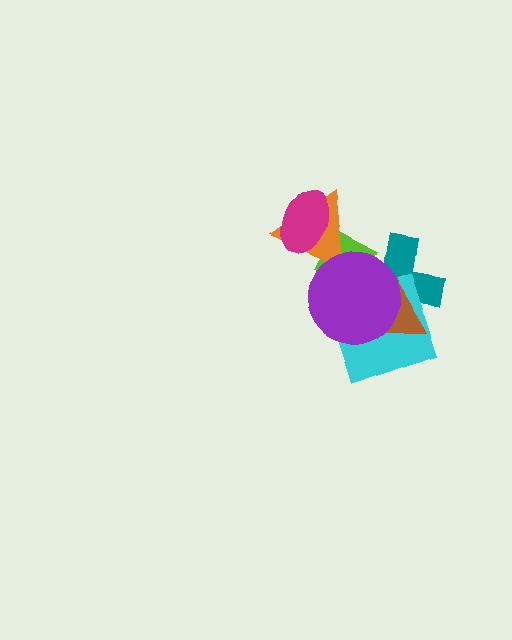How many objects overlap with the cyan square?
3 objects overlap with the cyan square.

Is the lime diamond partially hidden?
Yes, it is partially covered by another shape.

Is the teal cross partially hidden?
Yes, it is partially covered by another shape.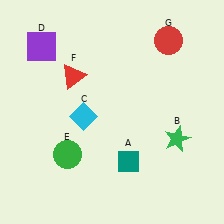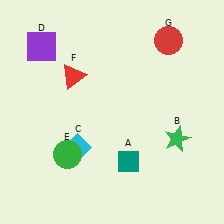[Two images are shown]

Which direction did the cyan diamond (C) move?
The cyan diamond (C) moved down.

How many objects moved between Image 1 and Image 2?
1 object moved between the two images.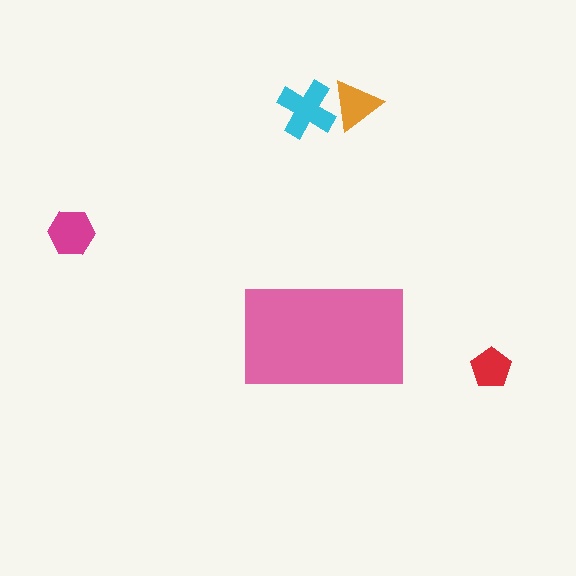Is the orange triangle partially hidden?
No, the orange triangle is fully visible.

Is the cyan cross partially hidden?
No, the cyan cross is fully visible.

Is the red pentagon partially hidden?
No, the red pentagon is fully visible.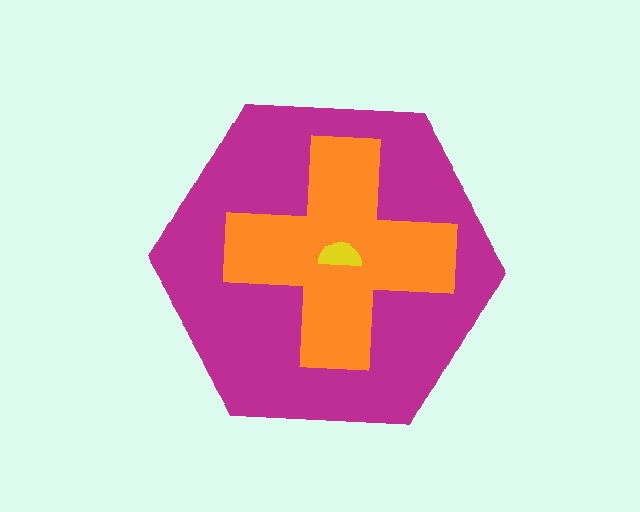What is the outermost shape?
The magenta hexagon.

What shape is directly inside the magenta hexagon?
The orange cross.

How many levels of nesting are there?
3.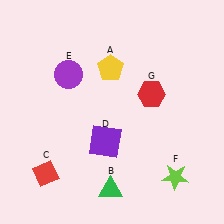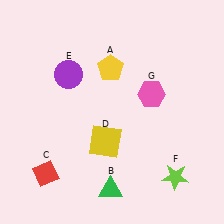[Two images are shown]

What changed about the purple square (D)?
In Image 1, D is purple. In Image 2, it changed to yellow.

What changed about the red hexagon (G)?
In Image 1, G is red. In Image 2, it changed to pink.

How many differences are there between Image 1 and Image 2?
There are 2 differences between the two images.